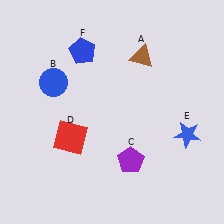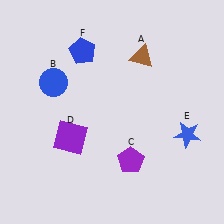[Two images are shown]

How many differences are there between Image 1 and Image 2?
There is 1 difference between the two images.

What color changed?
The square (D) changed from red in Image 1 to purple in Image 2.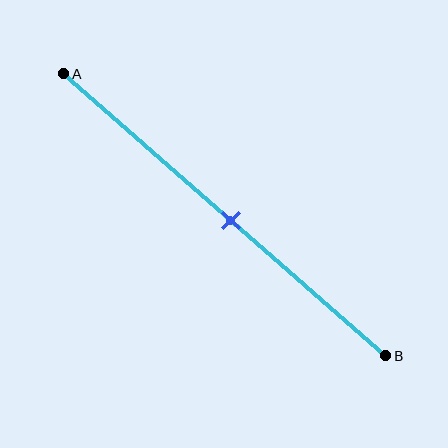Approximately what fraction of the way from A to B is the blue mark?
The blue mark is approximately 50% of the way from A to B.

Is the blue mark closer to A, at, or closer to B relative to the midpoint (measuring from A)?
The blue mark is approximately at the midpoint of segment AB.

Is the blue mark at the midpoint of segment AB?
Yes, the mark is approximately at the midpoint.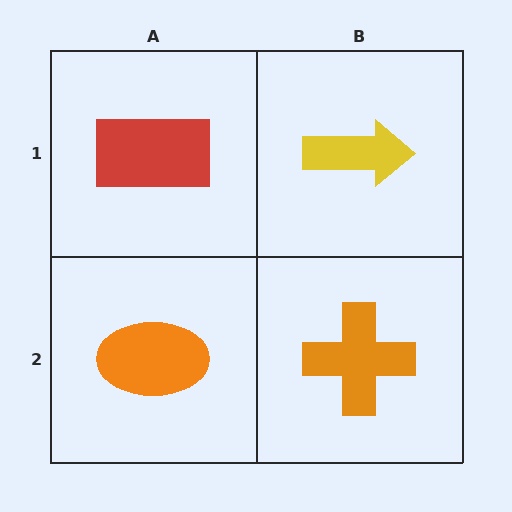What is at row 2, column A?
An orange ellipse.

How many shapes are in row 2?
2 shapes.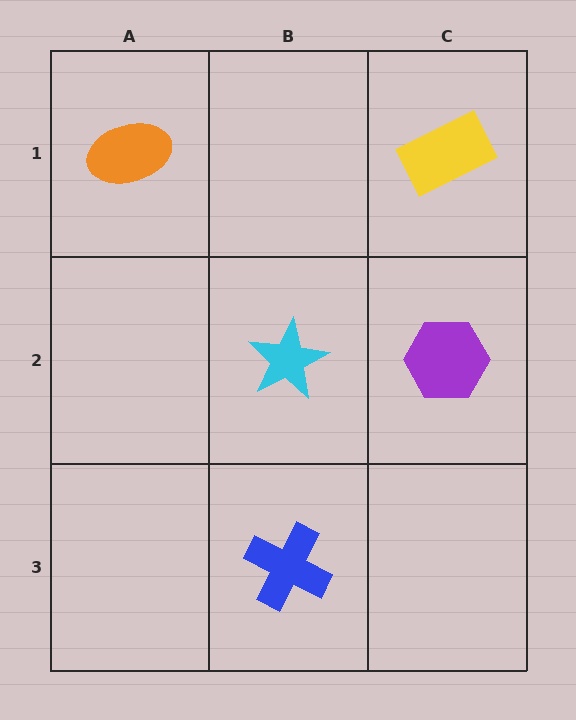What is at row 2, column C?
A purple hexagon.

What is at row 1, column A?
An orange ellipse.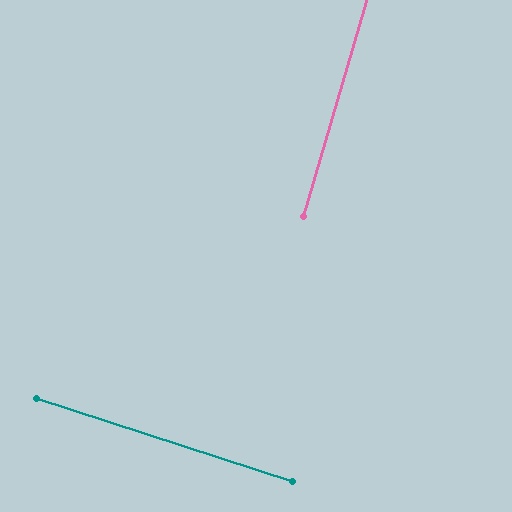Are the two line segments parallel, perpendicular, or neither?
Perpendicular — they meet at approximately 88°.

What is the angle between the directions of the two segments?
Approximately 88 degrees.